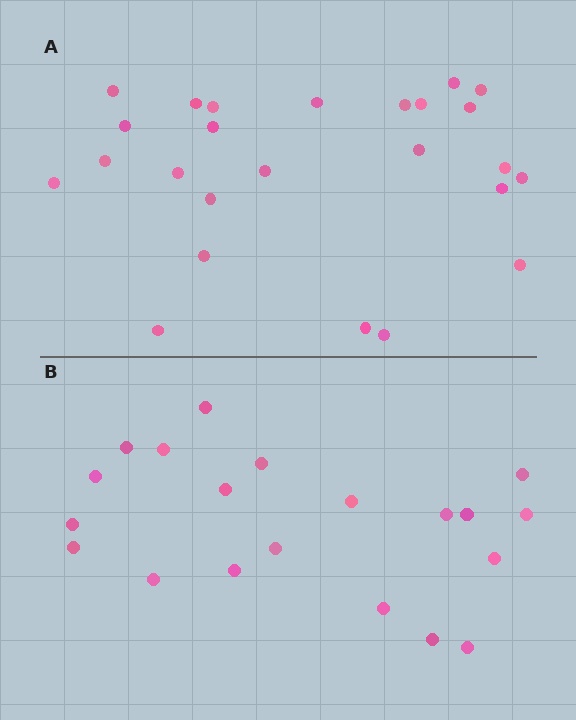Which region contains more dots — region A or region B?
Region A (the top region) has more dots.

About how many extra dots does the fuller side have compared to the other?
Region A has about 5 more dots than region B.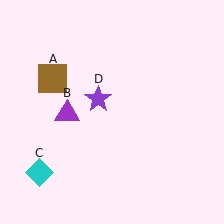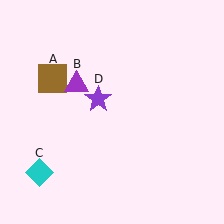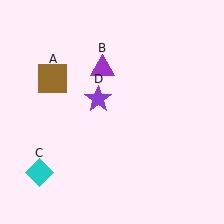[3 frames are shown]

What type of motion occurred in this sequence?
The purple triangle (object B) rotated clockwise around the center of the scene.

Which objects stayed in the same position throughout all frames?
Brown square (object A) and cyan diamond (object C) and purple star (object D) remained stationary.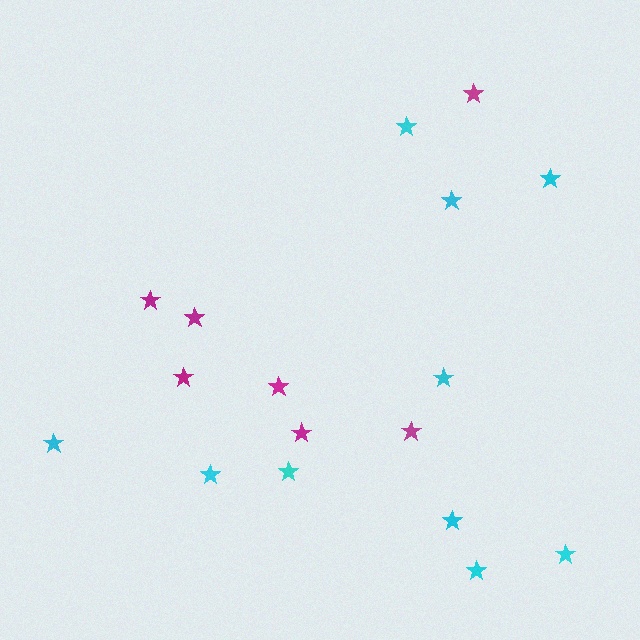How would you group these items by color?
There are 2 groups: one group of cyan stars (10) and one group of magenta stars (7).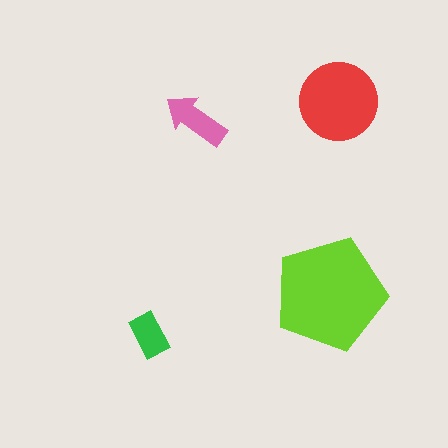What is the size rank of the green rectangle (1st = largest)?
4th.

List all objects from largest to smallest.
The lime pentagon, the red circle, the pink arrow, the green rectangle.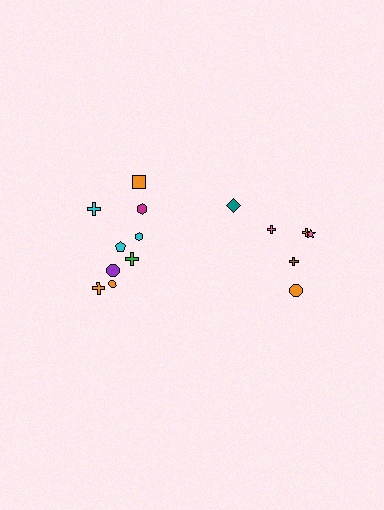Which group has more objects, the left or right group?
The left group.